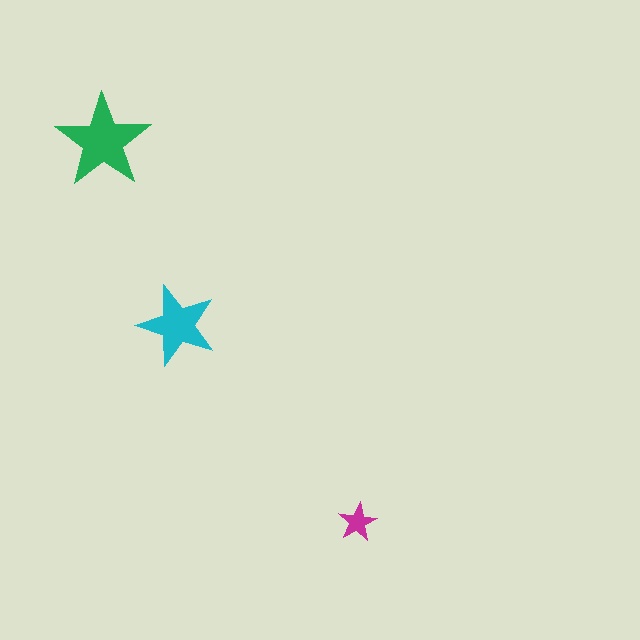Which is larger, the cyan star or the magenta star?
The cyan one.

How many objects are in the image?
There are 3 objects in the image.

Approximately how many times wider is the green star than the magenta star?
About 2.5 times wider.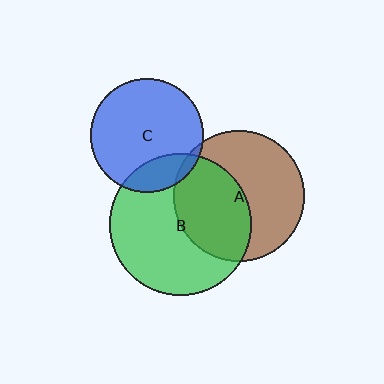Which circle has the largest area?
Circle B (green).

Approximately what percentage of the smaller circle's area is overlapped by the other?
Approximately 20%.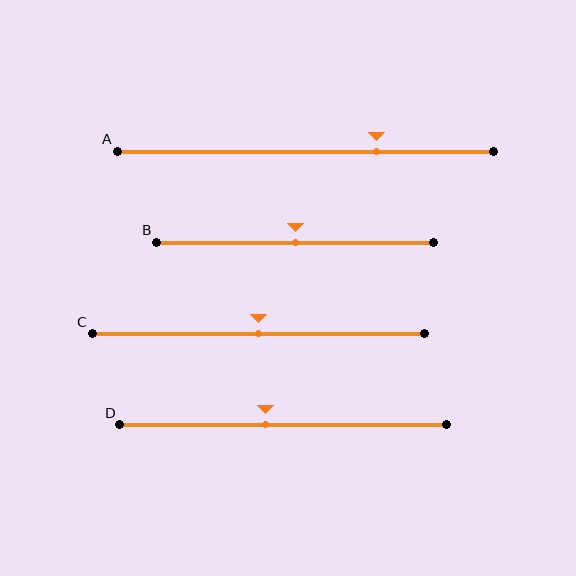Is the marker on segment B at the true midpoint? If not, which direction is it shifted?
Yes, the marker on segment B is at the true midpoint.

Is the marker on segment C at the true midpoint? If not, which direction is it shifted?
Yes, the marker on segment C is at the true midpoint.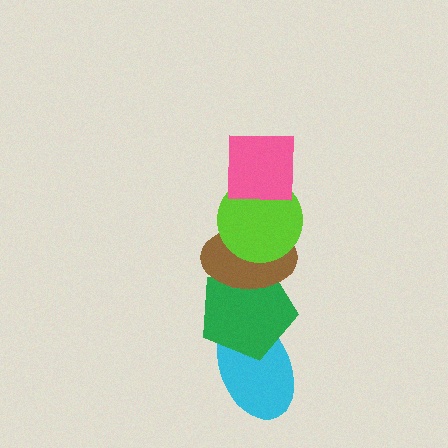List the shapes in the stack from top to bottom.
From top to bottom: the pink square, the lime circle, the brown ellipse, the green pentagon, the cyan ellipse.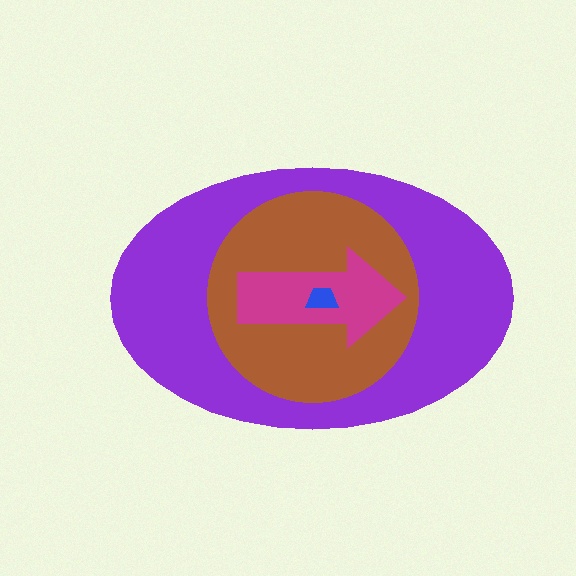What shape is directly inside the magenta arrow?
The blue trapezoid.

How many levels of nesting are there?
4.